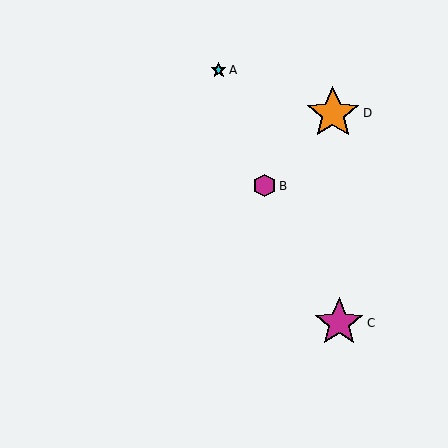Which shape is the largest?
The orange star (labeled D) is the largest.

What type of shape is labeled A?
Shape A is a cyan star.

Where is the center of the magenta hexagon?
The center of the magenta hexagon is at (265, 186).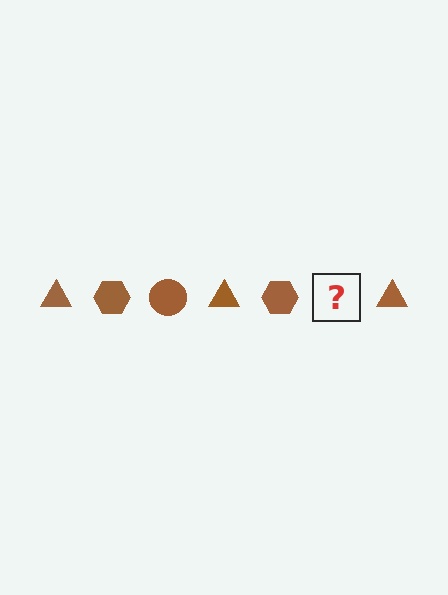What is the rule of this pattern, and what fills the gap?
The rule is that the pattern cycles through triangle, hexagon, circle shapes in brown. The gap should be filled with a brown circle.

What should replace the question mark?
The question mark should be replaced with a brown circle.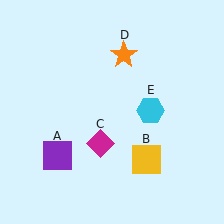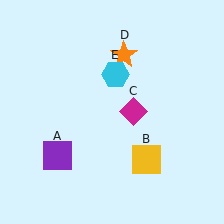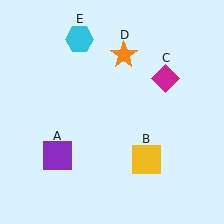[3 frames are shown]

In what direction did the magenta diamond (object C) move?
The magenta diamond (object C) moved up and to the right.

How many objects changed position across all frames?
2 objects changed position: magenta diamond (object C), cyan hexagon (object E).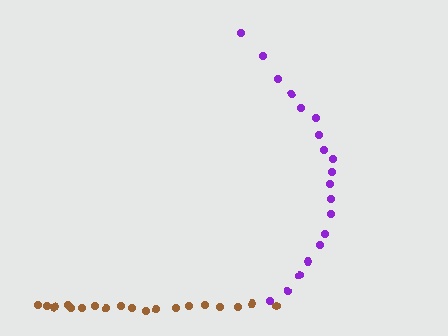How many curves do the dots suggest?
There are 2 distinct paths.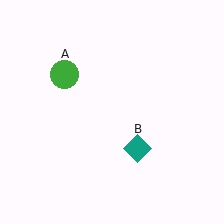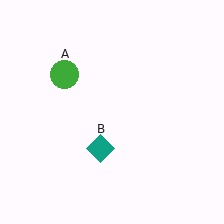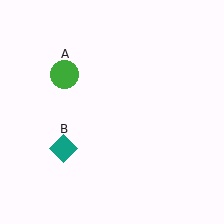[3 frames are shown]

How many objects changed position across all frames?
1 object changed position: teal diamond (object B).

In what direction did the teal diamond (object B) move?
The teal diamond (object B) moved left.